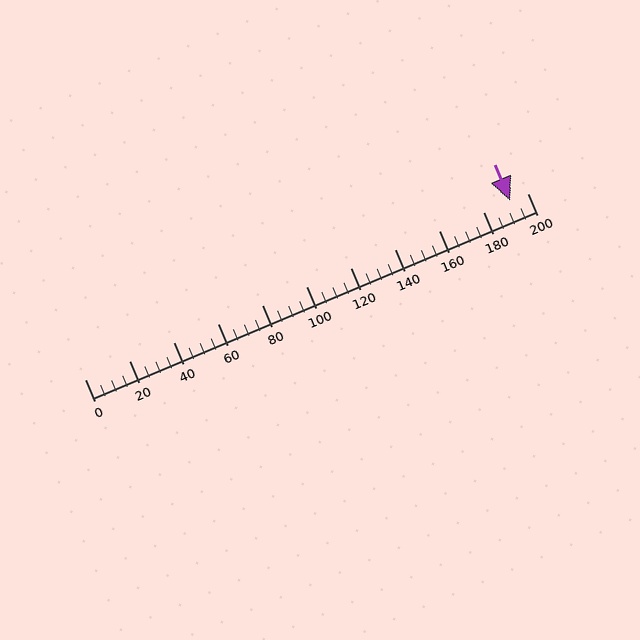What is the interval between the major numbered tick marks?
The major tick marks are spaced 20 units apart.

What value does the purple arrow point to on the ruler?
The purple arrow points to approximately 192.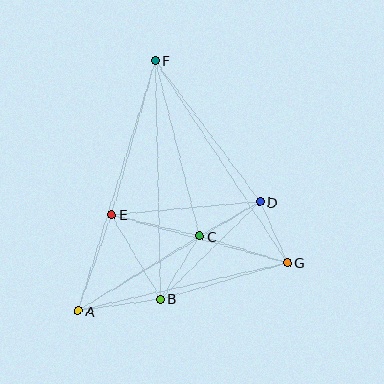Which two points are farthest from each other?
Points A and F are farthest from each other.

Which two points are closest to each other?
Points D and G are closest to each other.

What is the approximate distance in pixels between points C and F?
The distance between C and F is approximately 181 pixels.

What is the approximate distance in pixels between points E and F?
The distance between E and F is approximately 160 pixels.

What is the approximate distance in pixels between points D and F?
The distance between D and F is approximately 176 pixels.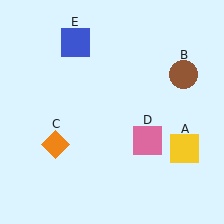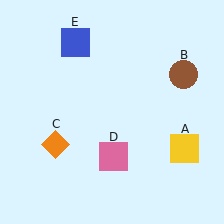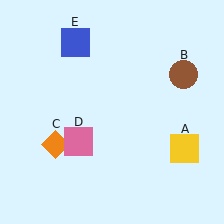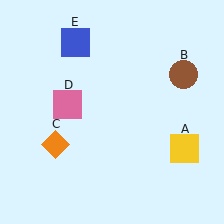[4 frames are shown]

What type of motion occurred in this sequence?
The pink square (object D) rotated clockwise around the center of the scene.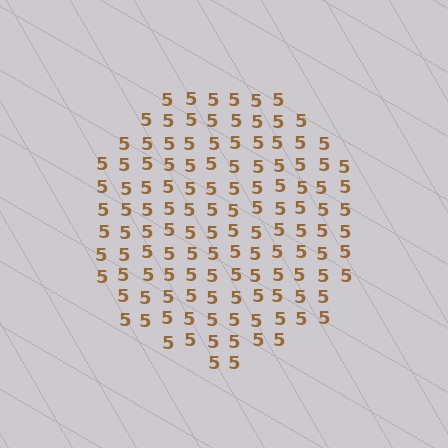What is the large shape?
The large shape is a circle.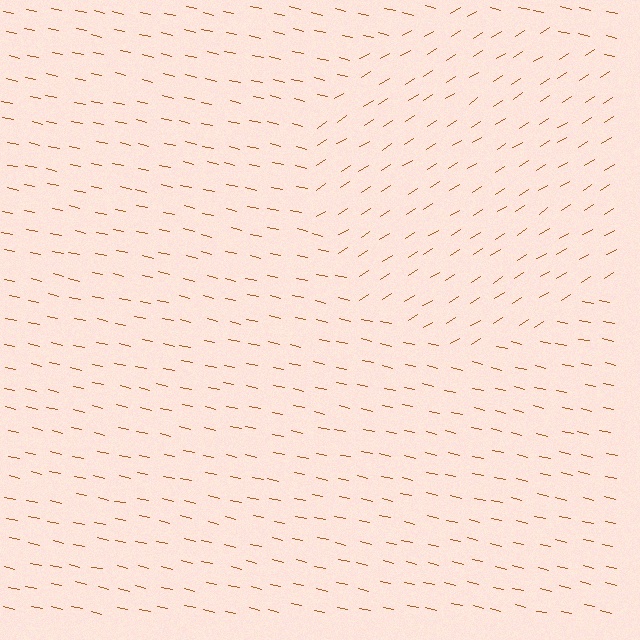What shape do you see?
I see a circle.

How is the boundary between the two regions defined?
The boundary is defined purely by a change in line orientation (approximately 45 degrees difference). All lines are the same color and thickness.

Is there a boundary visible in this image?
Yes, there is a texture boundary formed by a change in line orientation.